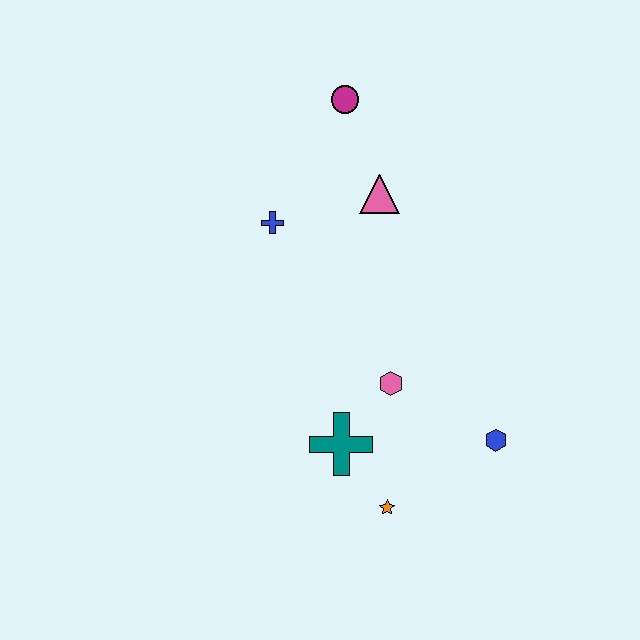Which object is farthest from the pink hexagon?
The magenta circle is farthest from the pink hexagon.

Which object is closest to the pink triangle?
The magenta circle is closest to the pink triangle.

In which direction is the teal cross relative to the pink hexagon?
The teal cross is below the pink hexagon.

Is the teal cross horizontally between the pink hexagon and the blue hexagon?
No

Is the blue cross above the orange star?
Yes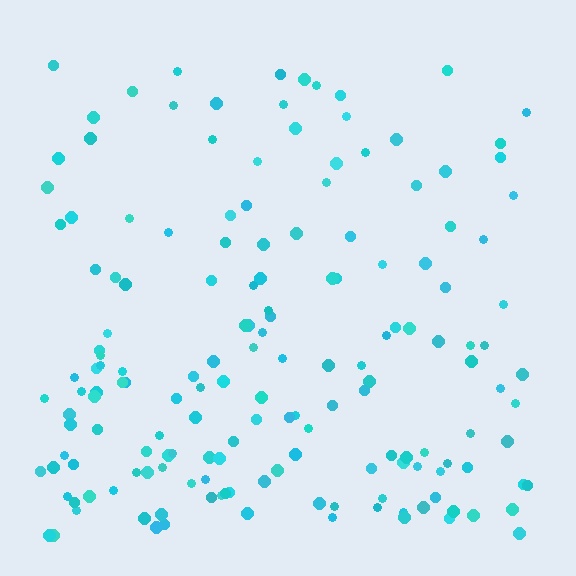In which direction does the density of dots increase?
From top to bottom, with the bottom side densest.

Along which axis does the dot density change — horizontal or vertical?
Vertical.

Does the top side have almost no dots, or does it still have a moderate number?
Still a moderate number, just noticeably fewer than the bottom.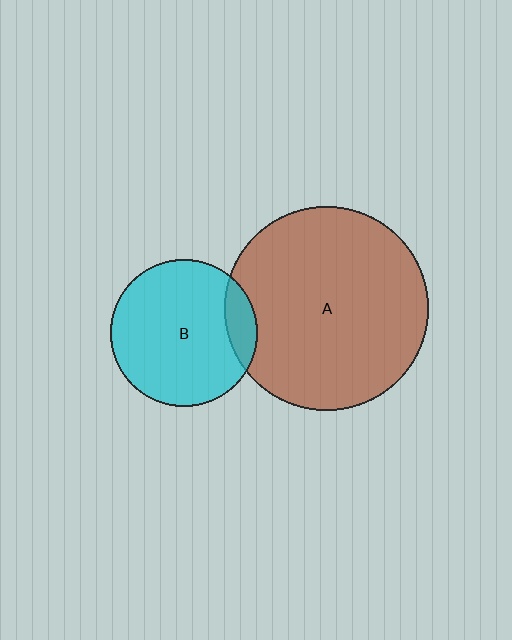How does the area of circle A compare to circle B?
Approximately 1.9 times.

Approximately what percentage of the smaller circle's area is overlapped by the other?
Approximately 10%.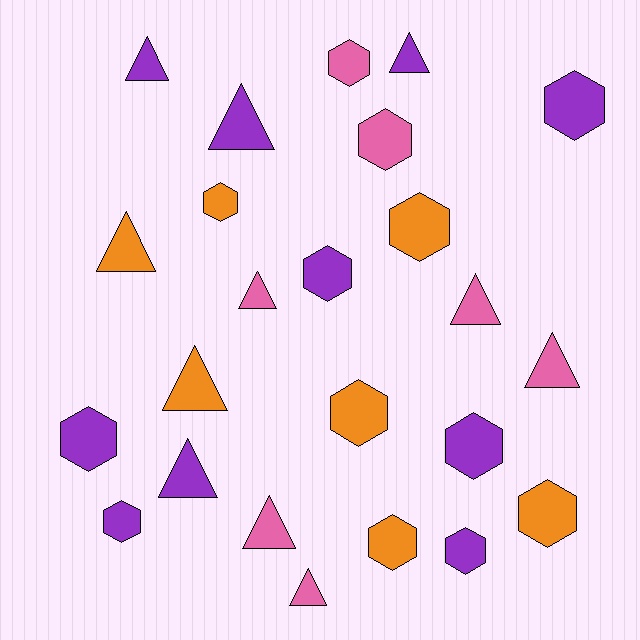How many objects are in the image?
There are 24 objects.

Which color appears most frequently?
Purple, with 10 objects.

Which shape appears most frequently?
Hexagon, with 13 objects.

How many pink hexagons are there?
There are 2 pink hexagons.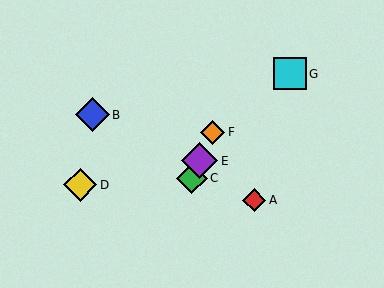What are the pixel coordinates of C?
Object C is at (192, 178).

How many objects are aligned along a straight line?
3 objects (C, E, F) are aligned along a straight line.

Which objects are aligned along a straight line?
Objects C, E, F are aligned along a straight line.